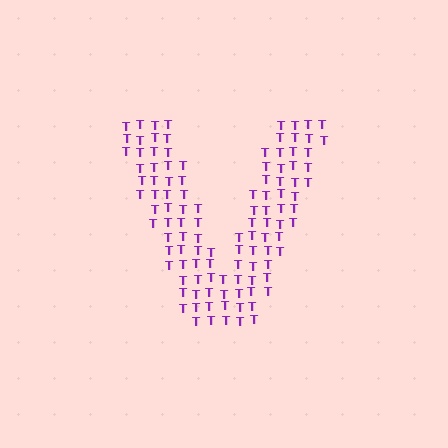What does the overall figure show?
The overall figure shows the letter V.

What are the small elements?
The small elements are letter T's.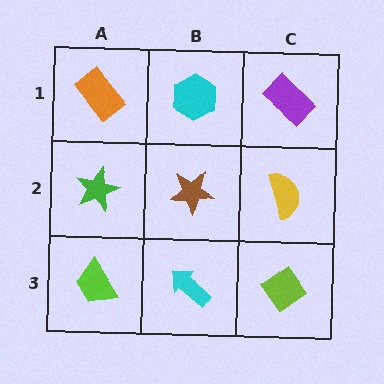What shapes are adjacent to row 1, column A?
A green star (row 2, column A), a cyan hexagon (row 1, column B).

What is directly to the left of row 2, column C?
A brown star.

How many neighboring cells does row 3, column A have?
2.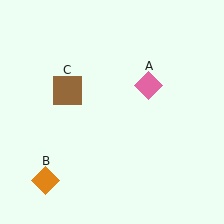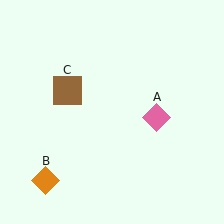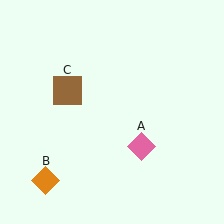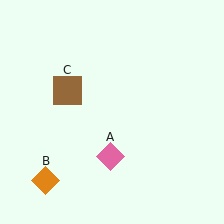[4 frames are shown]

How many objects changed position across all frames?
1 object changed position: pink diamond (object A).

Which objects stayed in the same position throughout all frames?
Orange diamond (object B) and brown square (object C) remained stationary.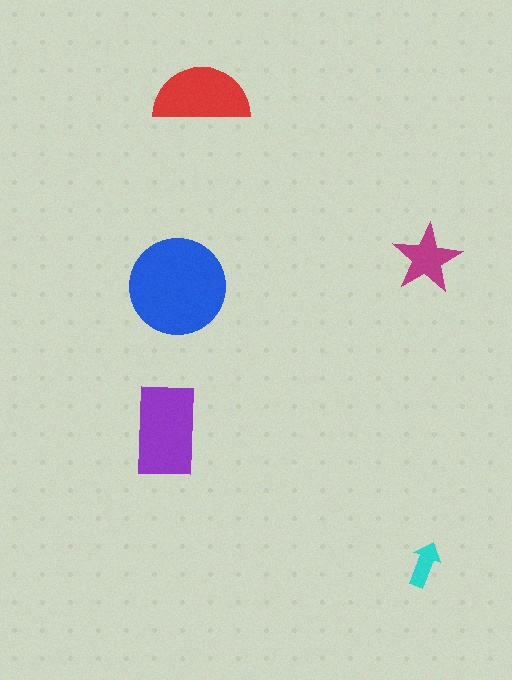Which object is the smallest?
The cyan arrow.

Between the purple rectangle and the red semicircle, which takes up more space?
The purple rectangle.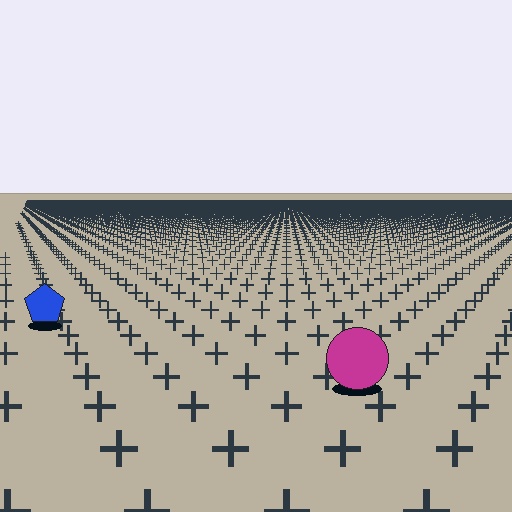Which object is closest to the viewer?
The magenta circle is closest. The texture marks near it are larger and more spread out.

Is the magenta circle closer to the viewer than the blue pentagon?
Yes. The magenta circle is closer — you can tell from the texture gradient: the ground texture is coarser near it.